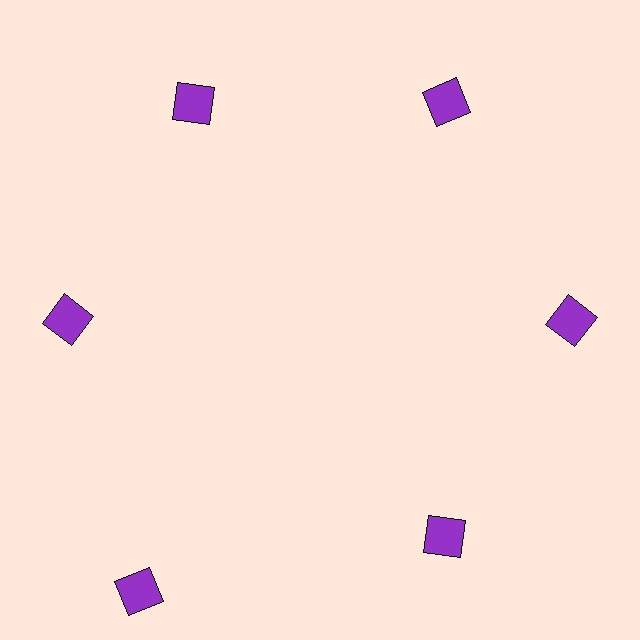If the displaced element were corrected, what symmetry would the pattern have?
It would have 6-fold rotational symmetry — the pattern would map onto itself every 60 degrees.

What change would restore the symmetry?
The symmetry would be restored by moving it inward, back onto the ring so that all 6 squares sit at equal angles and equal distance from the center.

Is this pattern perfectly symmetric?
No. The 6 purple squares are arranged in a ring, but one element near the 7 o'clock position is pushed outward from the center, breaking the 6-fold rotational symmetry.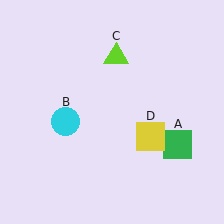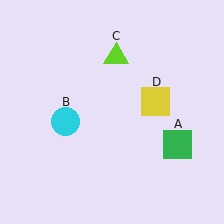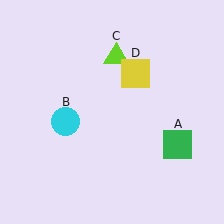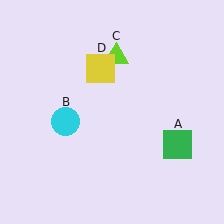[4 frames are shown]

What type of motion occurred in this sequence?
The yellow square (object D) rotated counterclockwise around the center of the scene.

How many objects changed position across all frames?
1 object changed position: yellow square (object D).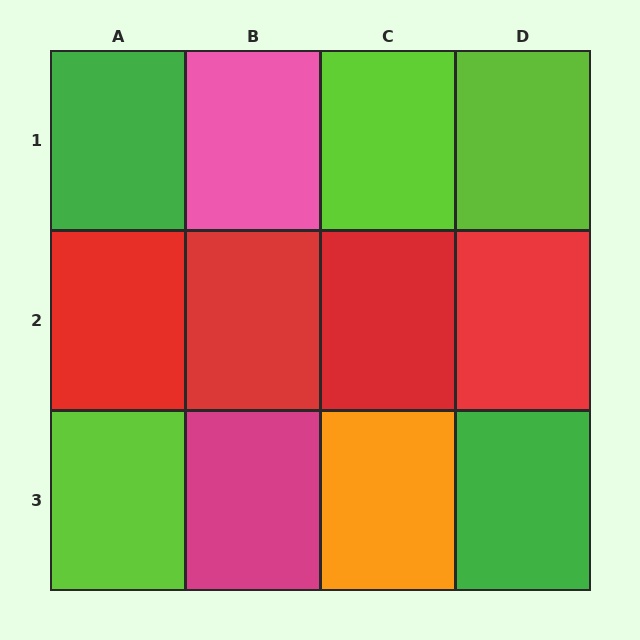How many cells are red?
4 cells are red.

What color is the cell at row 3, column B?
Magenta.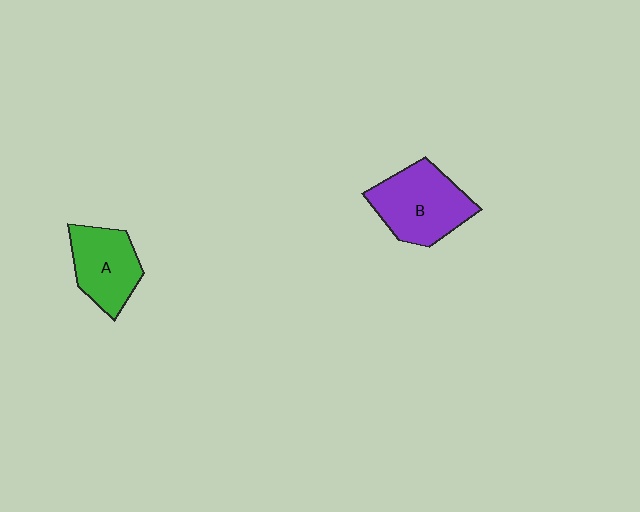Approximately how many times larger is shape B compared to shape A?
Approximately 1.3 times.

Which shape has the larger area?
Shape B (purple).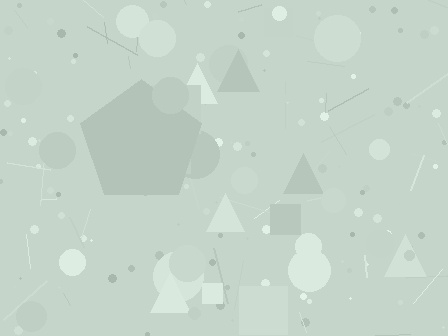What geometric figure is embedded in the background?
A pentagon is embedded in the background.